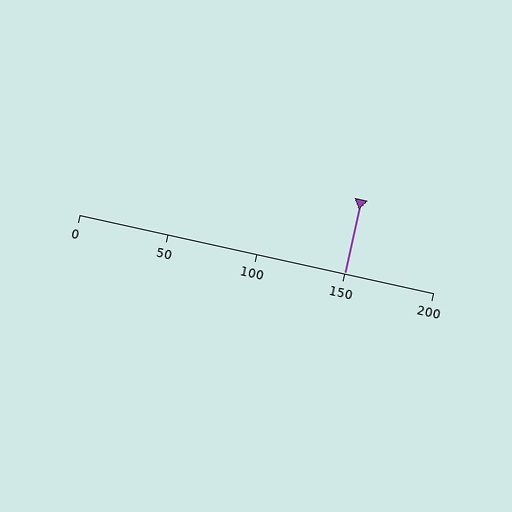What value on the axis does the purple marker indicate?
The marker indicates approximately 150.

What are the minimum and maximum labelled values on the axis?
The axis runs from 0 to 200.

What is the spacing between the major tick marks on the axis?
The major ticks are spaced 50 apart.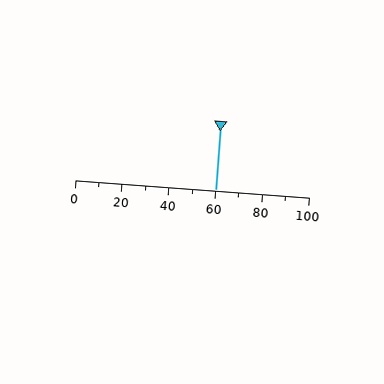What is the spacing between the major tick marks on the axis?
The major ticks are spaced 20 apart.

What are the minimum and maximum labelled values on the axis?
The axis runs from 0 to 100.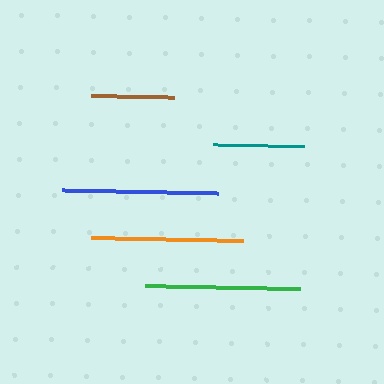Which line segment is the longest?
The blue line is the longest at approximately 156 pixels.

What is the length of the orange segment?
The orange segment is approximately 151 pixels long.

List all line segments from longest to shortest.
From longest to shortest: blue, green, orange, teal, brown.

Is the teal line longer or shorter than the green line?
The green line is longer than the teal line.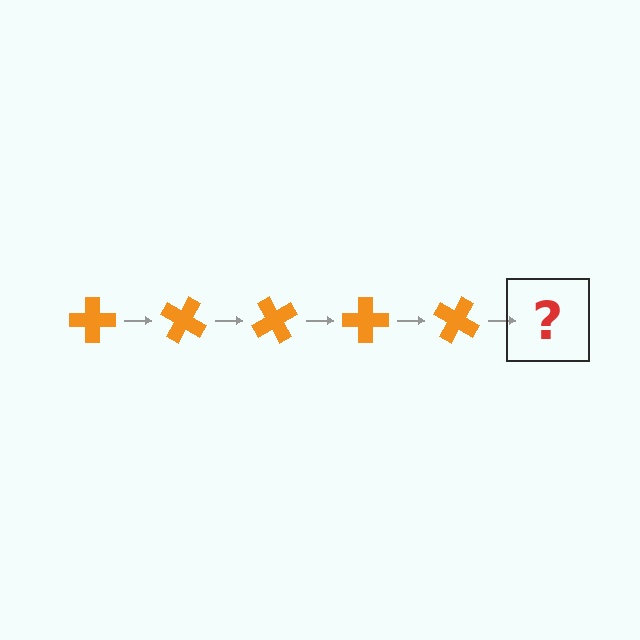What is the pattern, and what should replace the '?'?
The pattern is that the cross rotates 30 degrees each step. The '?' should be an orange cross rotated 150 degrees.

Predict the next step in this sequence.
The next step is an orange cross rotated 150 degrees.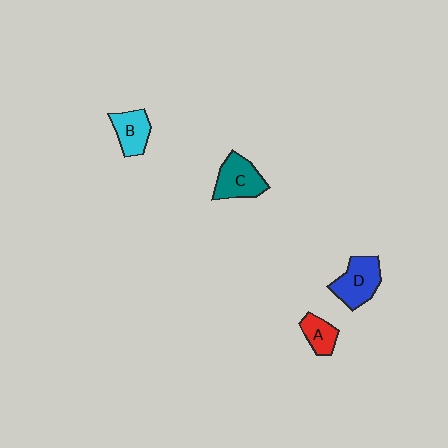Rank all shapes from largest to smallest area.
From largest to smallest: D (blue), C (teal), B (cyan), A (red).